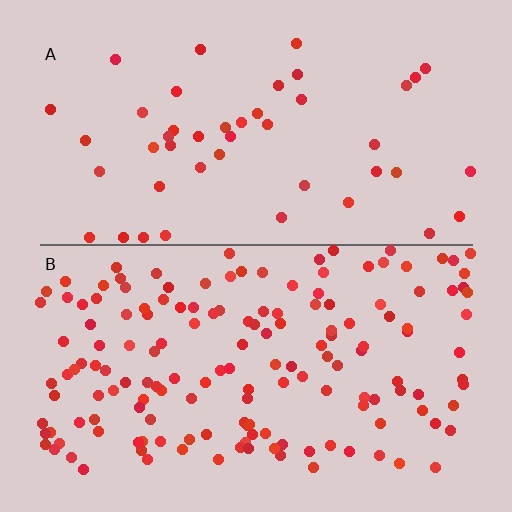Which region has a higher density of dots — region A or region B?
B (the bottom).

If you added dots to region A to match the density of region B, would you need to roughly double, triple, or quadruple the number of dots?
Approximately triple.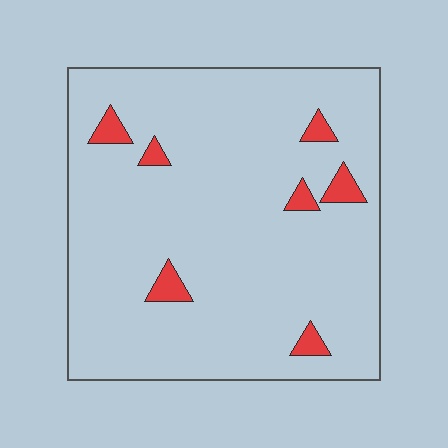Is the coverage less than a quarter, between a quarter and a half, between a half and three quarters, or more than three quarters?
Less than a quarter.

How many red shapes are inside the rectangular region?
7.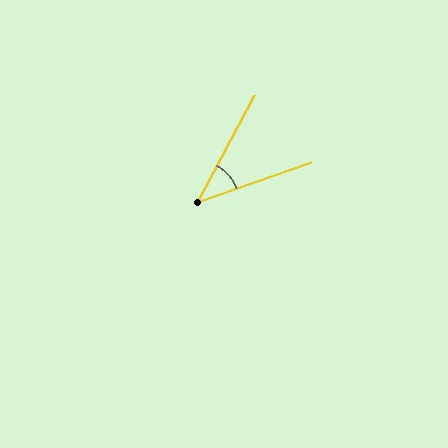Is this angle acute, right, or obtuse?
It is acute.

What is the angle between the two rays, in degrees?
Approximately 42 degrees.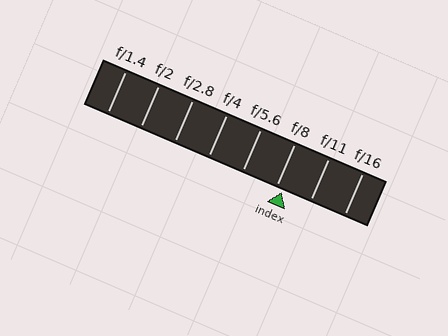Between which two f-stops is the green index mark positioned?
The index mark is between f/8 and f/11.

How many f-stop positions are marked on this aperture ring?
There are 8 f-stop positions marked.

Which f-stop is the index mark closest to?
The index mark is closest to f/8.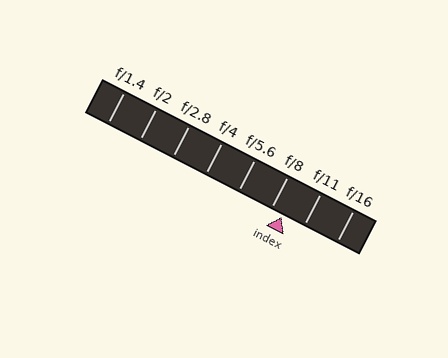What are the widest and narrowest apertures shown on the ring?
The widest aperture shown is f/1.4 and the narrowest is f/16.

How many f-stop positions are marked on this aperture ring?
There are 8 f-stop positions marked.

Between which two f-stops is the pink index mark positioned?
The index mark is between f/8 and f/11.